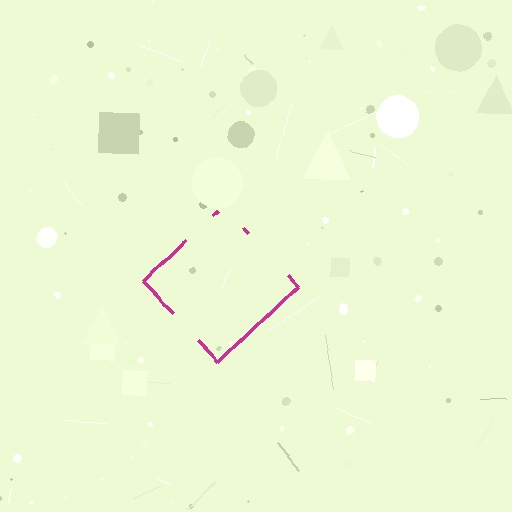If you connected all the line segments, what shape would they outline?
They would outline a diamond.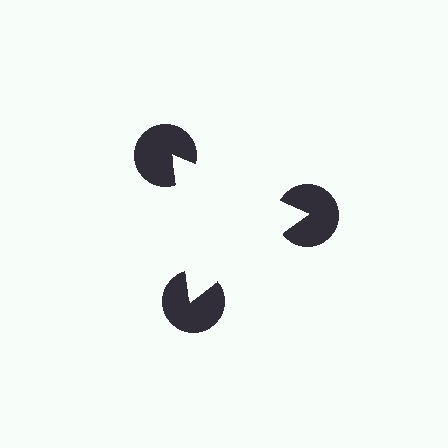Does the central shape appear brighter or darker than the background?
It typically appears slightly brighter than the background, even though no actual brightness change is drawn.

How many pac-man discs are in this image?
There are 3 — one at each vertex of the illusory triangle.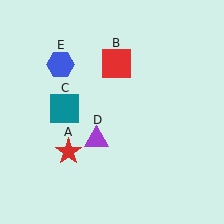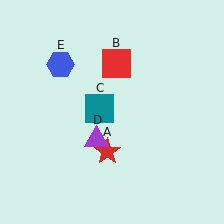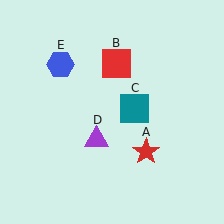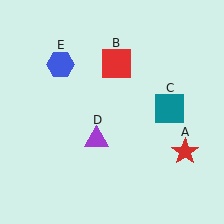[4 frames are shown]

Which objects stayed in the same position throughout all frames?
Red square (object B) and purple triangle (object D) and blue hexagon (object E) remained stationary.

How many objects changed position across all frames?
2 objects changed position: red star (object A), teal square (object C).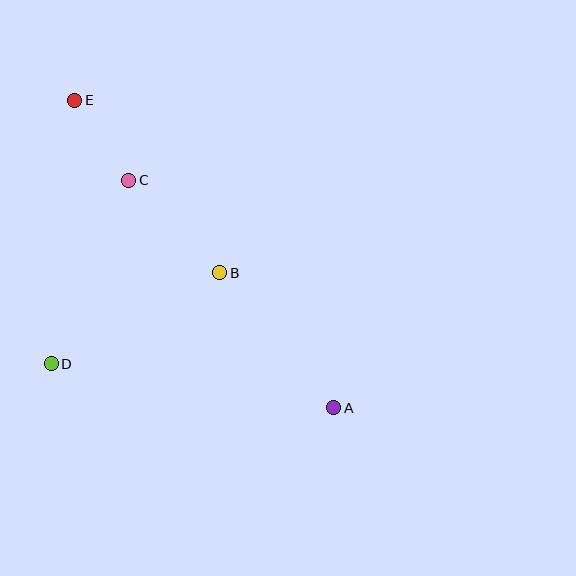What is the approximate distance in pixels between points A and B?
The distance between A and B is approximately 177 pixels.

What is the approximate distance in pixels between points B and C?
The distance between B and C is approximately 130 pixels.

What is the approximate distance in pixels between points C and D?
The distance between C and D is approximately 199 pixels.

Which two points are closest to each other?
Points C and E are closest to each other.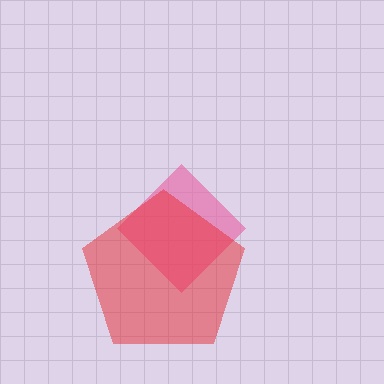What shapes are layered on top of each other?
The layered shapes are: a pink diamond, a red pentagon.